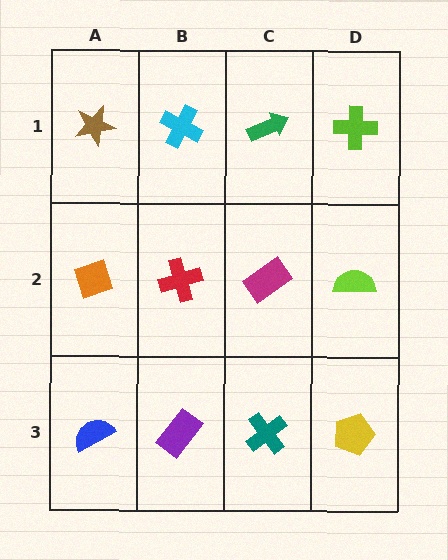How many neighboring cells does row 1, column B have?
3.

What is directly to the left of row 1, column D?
A green arrow.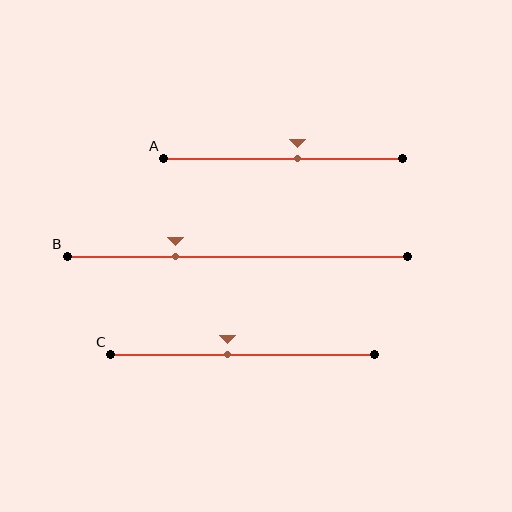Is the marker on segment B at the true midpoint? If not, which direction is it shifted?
No, the marker on segment B is shifted to the left by about 18% of the segment length.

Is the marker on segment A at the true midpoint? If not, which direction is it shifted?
No, the marker on segment A is shifted to the right by about 6% of the segment length.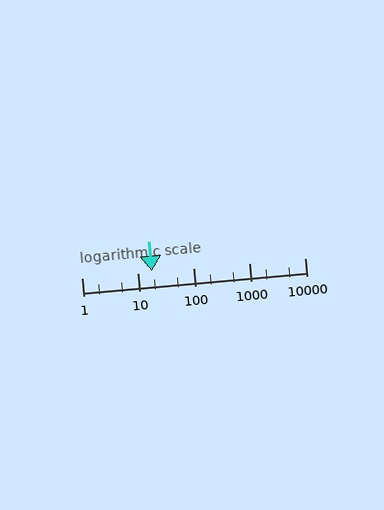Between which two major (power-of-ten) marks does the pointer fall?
The pointer is between 10 and 100.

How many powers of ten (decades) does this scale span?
The scale spans 4 decades, from 1 to 10000.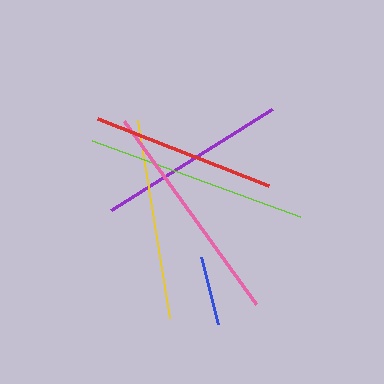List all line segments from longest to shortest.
From longest to shortest: pink, lime, yellow, purple, red, blue.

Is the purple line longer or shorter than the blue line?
The purple line is longer than the blue line.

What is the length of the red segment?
The red segment is approximately 184 pixels long.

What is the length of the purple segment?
The purple segment is approximately 191 pixels long.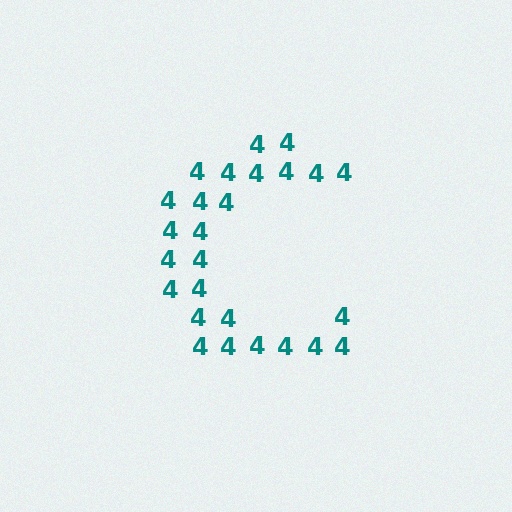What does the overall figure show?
The overall figure shows the letter C.